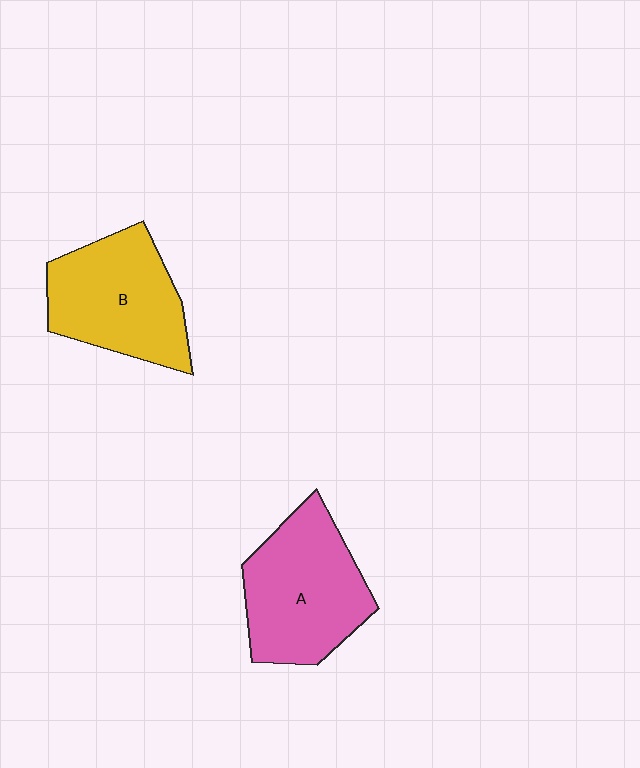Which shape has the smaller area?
Shape B (yellow).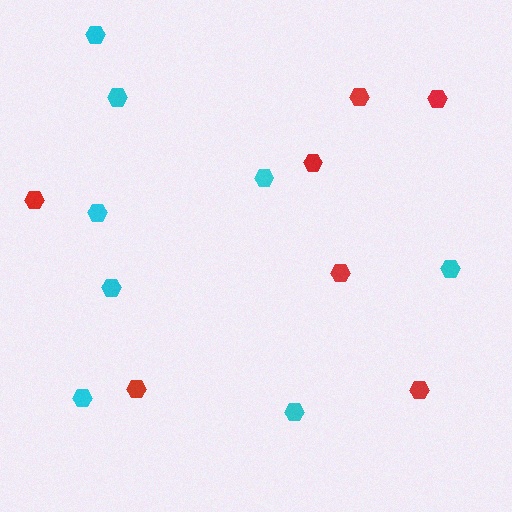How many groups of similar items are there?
There are 2 groups: one group of red hexagons (7) and one group of cyan hexagons (8).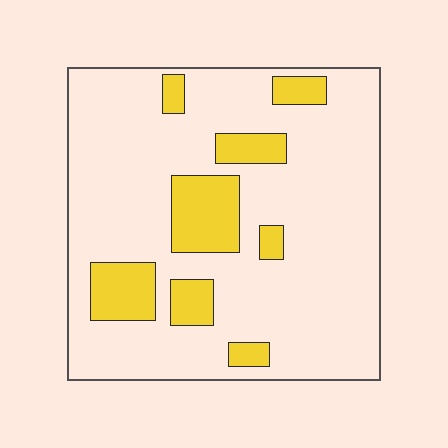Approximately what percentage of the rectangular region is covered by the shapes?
Approximately 20%.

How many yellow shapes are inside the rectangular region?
8.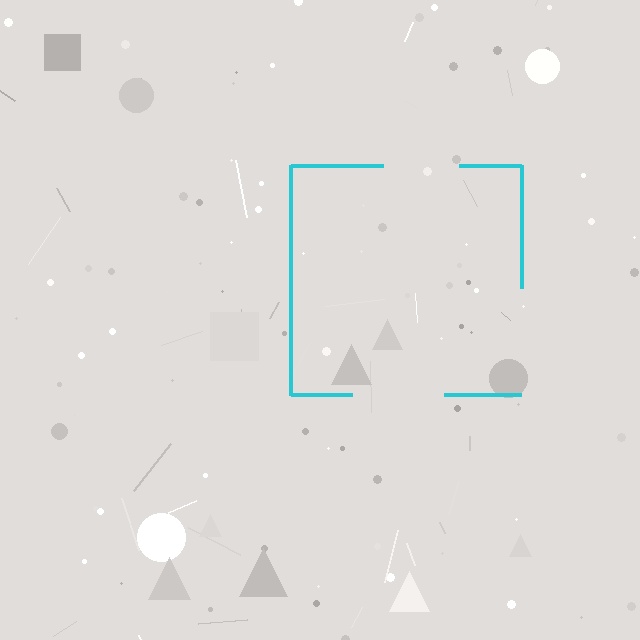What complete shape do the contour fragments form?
The contour fragments form a square.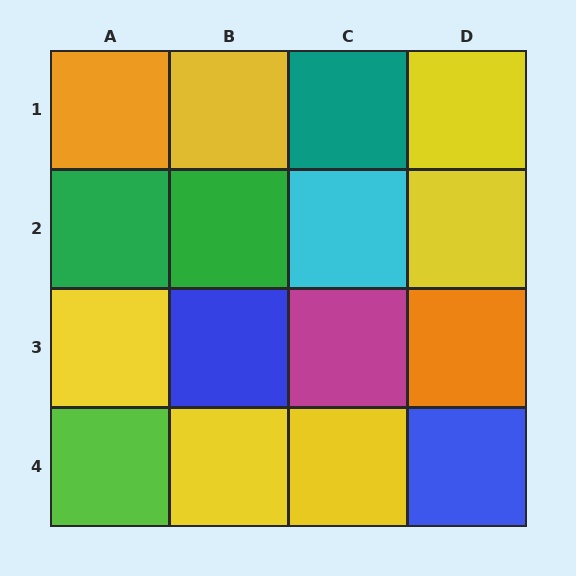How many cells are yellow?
6 cells are yellow.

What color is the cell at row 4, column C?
Yellow.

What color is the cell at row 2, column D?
Yellow.